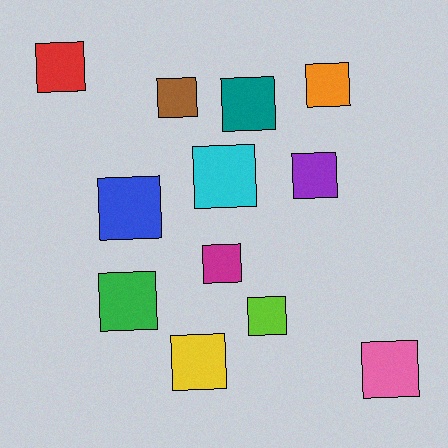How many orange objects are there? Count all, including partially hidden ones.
There is 1 orange object.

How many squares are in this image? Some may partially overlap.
There are 12 squares.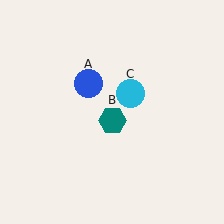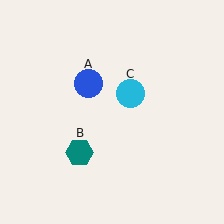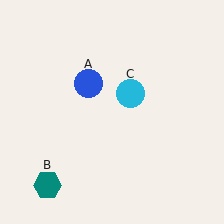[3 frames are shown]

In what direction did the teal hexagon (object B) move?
The teal hexagon (object B) moved down and to the left.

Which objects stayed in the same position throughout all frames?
Blue circle (object A) and cyan circle (object C) remained stationary.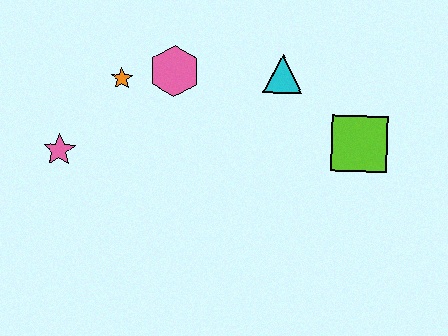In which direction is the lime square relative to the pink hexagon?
The lime square is to the right of the pink hexagon.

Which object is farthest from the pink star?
The lime square is farthest from the pink star.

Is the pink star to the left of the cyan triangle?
Yes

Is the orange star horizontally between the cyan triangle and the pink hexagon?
No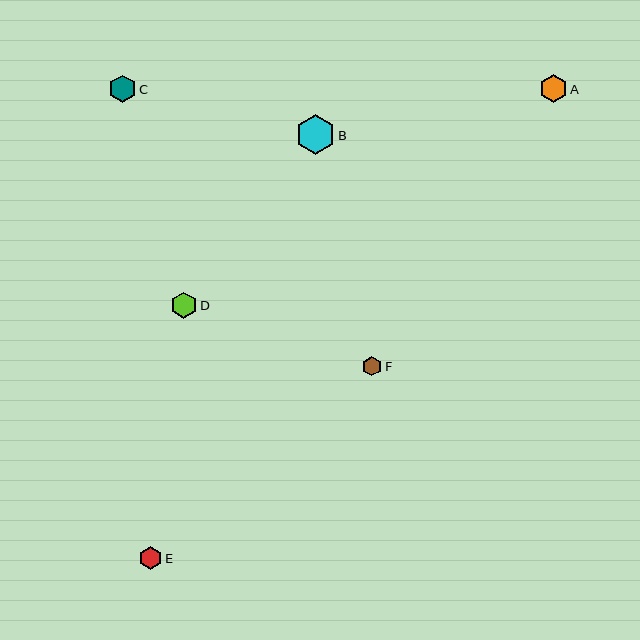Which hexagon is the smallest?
Hexagon F is the smallest with a size of approximately 19 pixels.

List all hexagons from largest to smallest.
From largest to smallest: B, A, C, D, E, F.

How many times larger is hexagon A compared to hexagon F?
Hexagon A is approximately 1.4 times the size of hexagon F.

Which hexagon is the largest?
Hexagon B is the largest with a size of approximately 40 pixels.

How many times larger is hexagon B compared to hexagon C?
Hexagon B is approximately 1.5 times the size of hexagon C.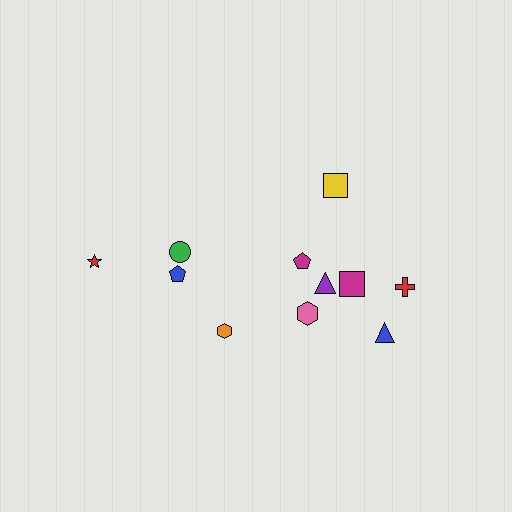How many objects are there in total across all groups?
There are 11 objects.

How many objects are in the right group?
There are 7 objects.